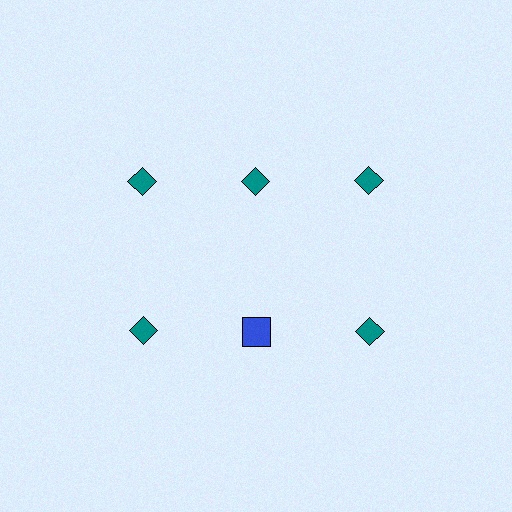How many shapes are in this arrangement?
There are 6 shapes arranged in a grid pattern.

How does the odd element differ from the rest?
It differs in both color (blue instead of teal) and shape (square instead of diamond).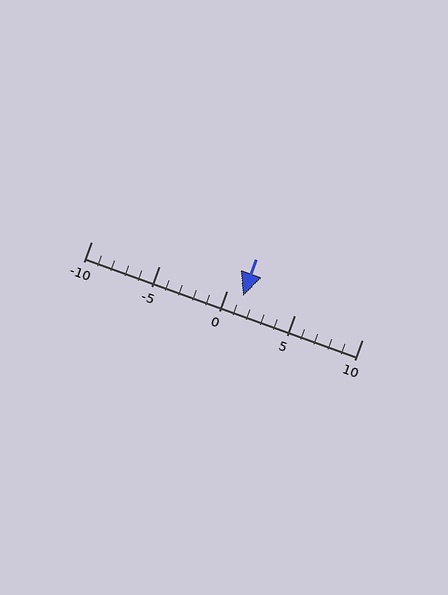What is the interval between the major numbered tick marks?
The major tick marks are spaced 5 units apart.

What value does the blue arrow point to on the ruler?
The blue arrow points to approximately 1.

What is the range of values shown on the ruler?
The ruler shows values from -10 to 10.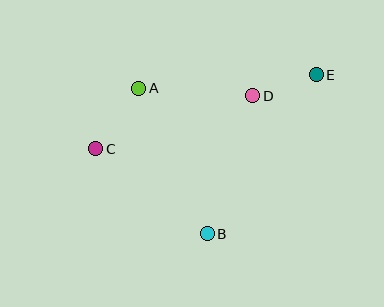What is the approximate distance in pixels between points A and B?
The distance between A and B is approximately 161 pixels.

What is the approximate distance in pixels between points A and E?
The distance between A and E is approximately 178 pixels.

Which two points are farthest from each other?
Points C and E are farthest from each other.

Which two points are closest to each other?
Points D and E are closest to each other.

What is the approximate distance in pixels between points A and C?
The distance between A and C is approximately 75 pixels.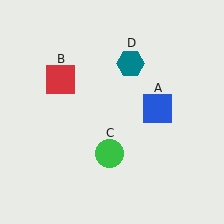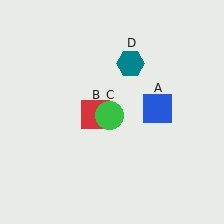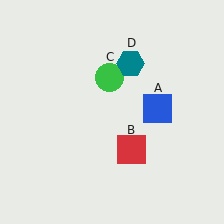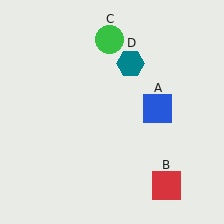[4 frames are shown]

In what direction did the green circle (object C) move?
The green circle (object C) moved up.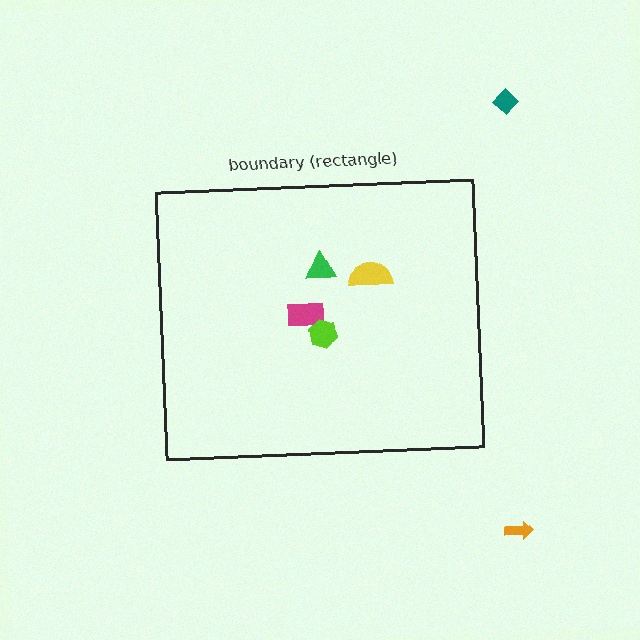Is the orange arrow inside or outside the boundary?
Outside.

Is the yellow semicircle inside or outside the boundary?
Inside.